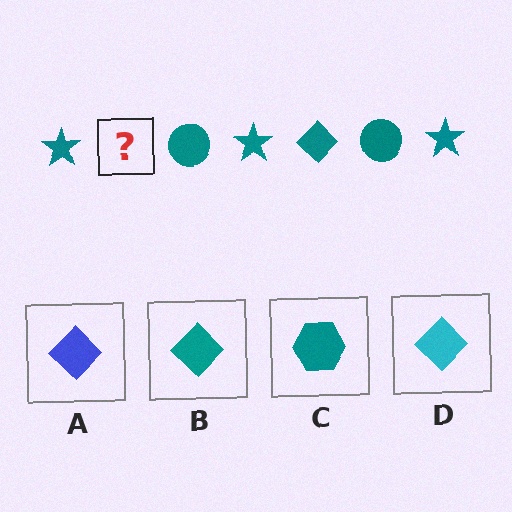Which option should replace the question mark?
Option B.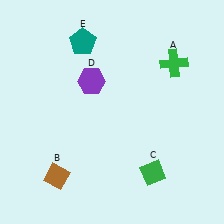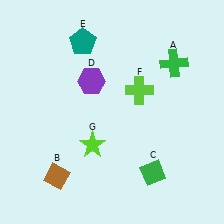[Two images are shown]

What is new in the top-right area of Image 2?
A lime cross (F) was added in the top-right area of Image 2.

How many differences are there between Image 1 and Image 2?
There are 2 differences between the two images.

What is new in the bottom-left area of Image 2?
A lime star (G) was added in the bottom-left area of Image 2.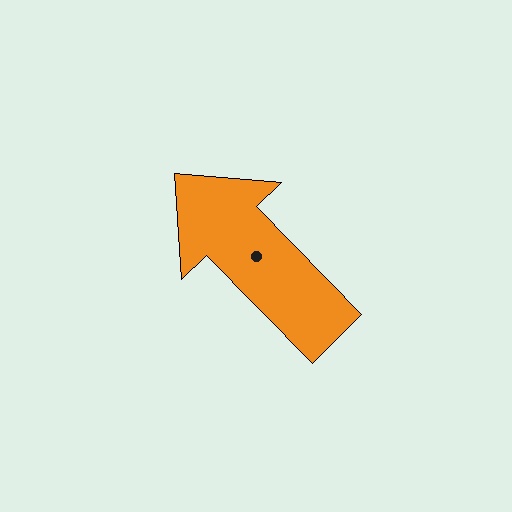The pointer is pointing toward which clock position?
Roughly 11 o'clock.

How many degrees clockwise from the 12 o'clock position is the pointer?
Approximately 316 degrees.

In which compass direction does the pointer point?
Northwest.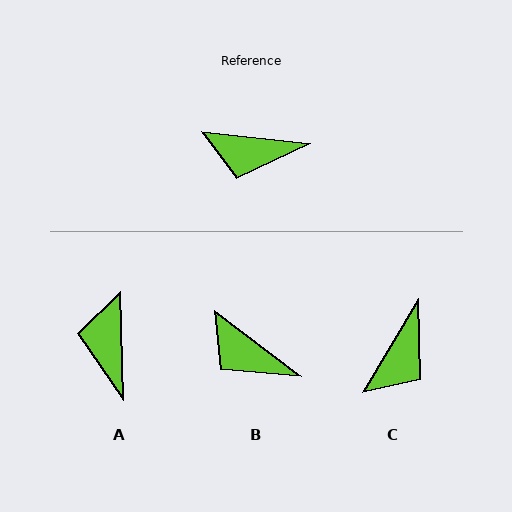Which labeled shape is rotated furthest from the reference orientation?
A, about 82 degrees away.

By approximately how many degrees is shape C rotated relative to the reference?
Approximately 66 degrees counter-clockwise.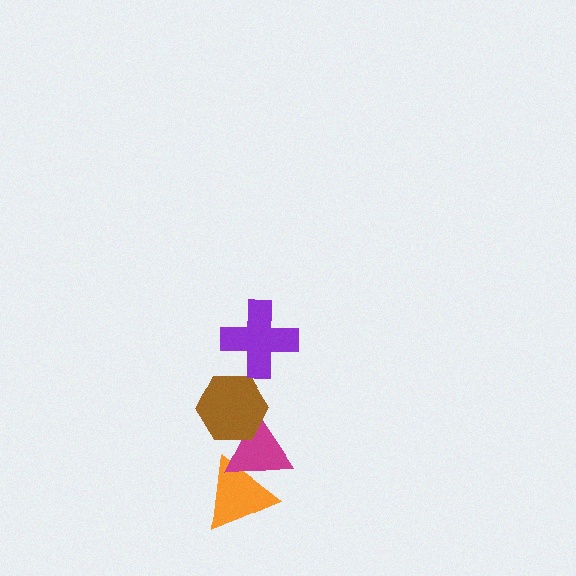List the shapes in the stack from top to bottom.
From top to bottom: the purple cross, the brown hexagon, the magenta triangle, the orange triangle.